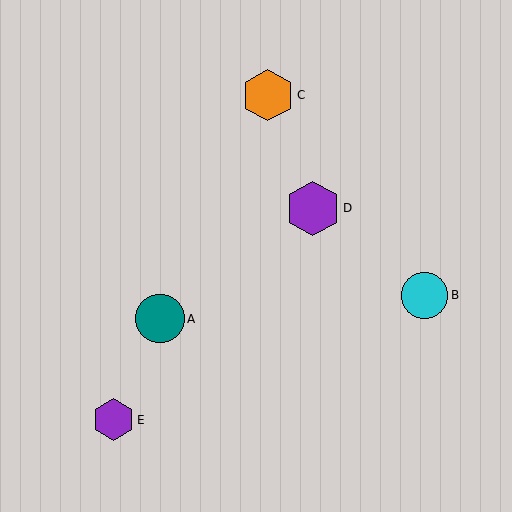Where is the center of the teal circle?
The center of the teal circle is at (160, 319).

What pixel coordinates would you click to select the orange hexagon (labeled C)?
Click at (268, 95) to select the orange hexagon C.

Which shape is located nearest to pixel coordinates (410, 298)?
The cyan circle (labeled B) at (425, 295) is nearest to that location.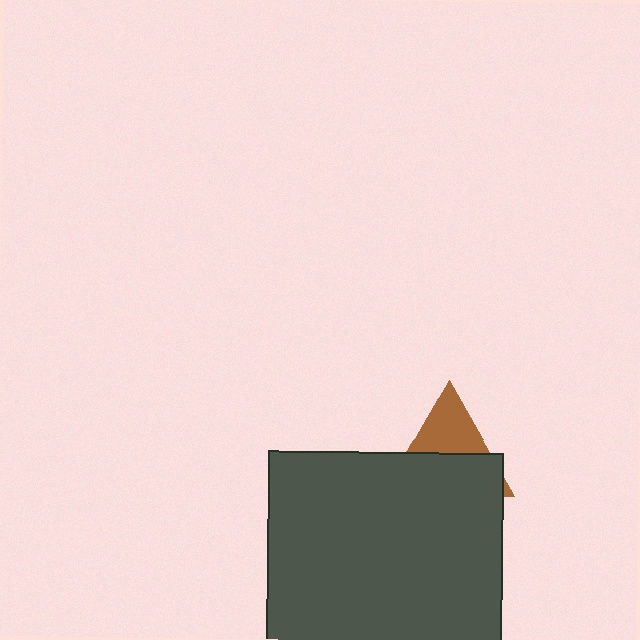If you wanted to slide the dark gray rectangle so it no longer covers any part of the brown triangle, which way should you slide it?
Slide it down — that is the most direct way to separate the two shapes.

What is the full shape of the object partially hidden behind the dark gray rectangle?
The partially hidden object is a brown triangle.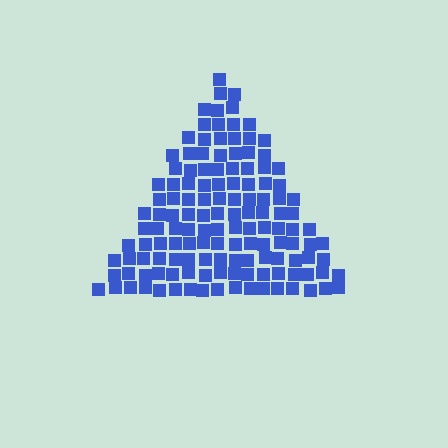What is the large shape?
The large shape is a triangle.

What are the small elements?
The small elements are squares.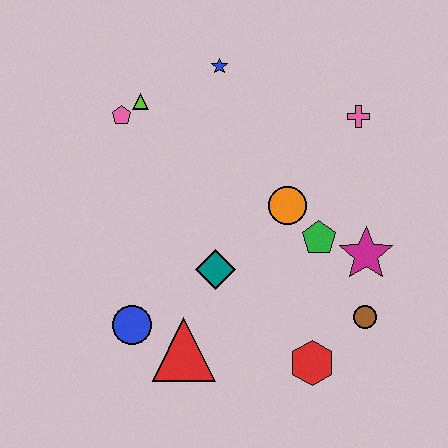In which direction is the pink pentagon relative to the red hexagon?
The pink pentagon is above the red hexagon.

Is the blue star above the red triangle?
Yes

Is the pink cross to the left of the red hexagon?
No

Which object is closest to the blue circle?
The red triangle is closest to the blue circle.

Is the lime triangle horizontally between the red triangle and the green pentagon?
No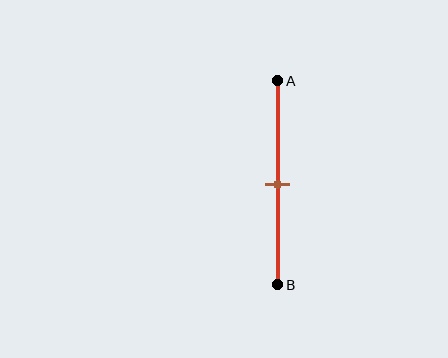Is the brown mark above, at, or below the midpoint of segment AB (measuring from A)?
The brown mark is approximately at the midpoint of segment AB.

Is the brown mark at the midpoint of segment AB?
Yes, the mark is approximately at the midpoint.